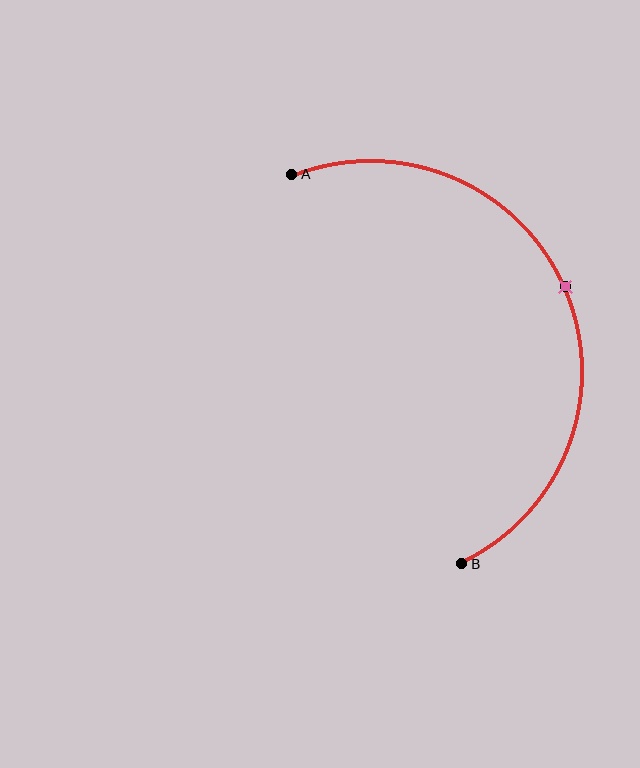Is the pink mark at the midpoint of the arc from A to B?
Yes. The pink mark lies on the arc at equal arc-length from both A and B — it is the arc midpoint.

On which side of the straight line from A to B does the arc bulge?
The arc bulges to the right of the straight line connecting A and B.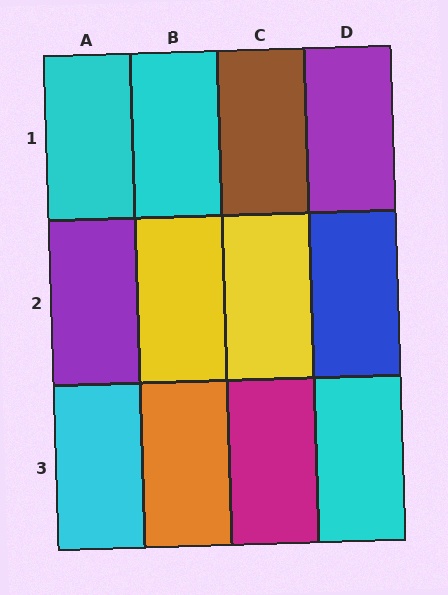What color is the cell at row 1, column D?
Purple.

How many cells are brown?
1 cell is brown.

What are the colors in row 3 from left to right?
Cyan, orange, magenta, cyan.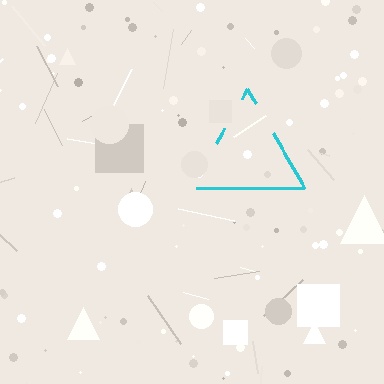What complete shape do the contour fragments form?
The contour fragments form a triangle.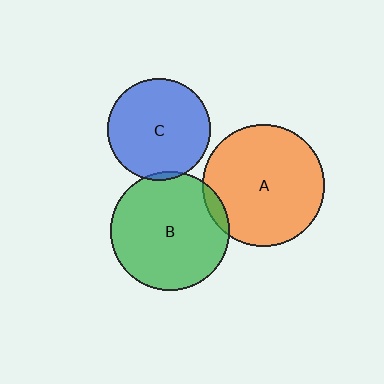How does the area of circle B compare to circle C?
Approximately 1.4 times.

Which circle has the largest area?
Circle A (orange).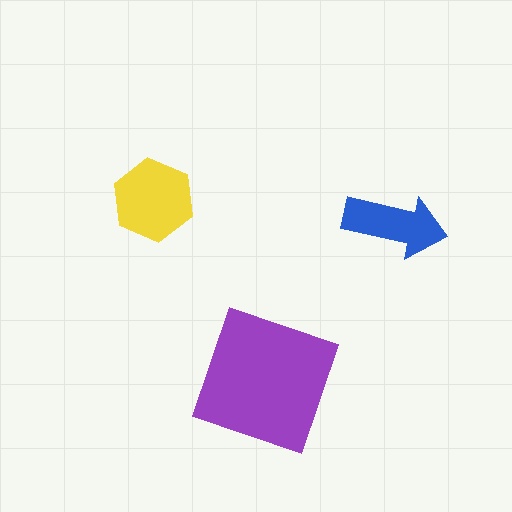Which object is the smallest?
The blue arrow.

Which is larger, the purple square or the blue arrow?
The purple square.